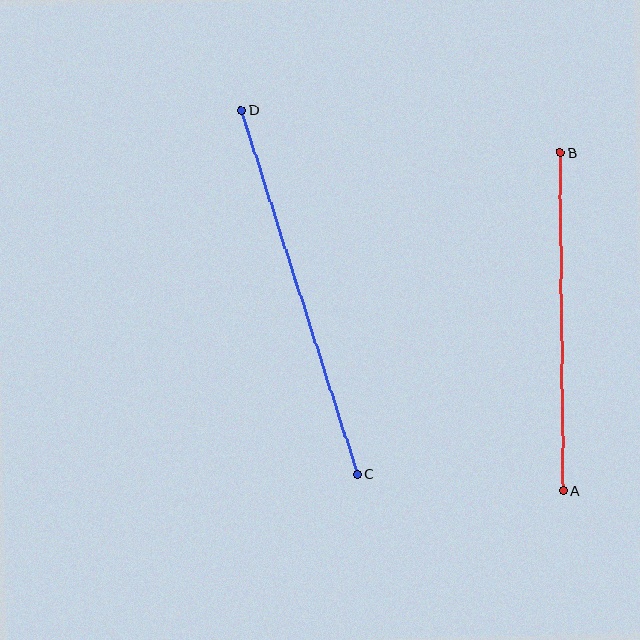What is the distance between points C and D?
The distance is approximately 382 pixels.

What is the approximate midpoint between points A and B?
The midpoint is at approximately (561, 322) pixels.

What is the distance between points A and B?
The distance is approximately 338 pixels.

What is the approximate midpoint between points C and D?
The midpoint is at approximately (299, 292) pixels.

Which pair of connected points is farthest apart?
Points C and D are farthest apart.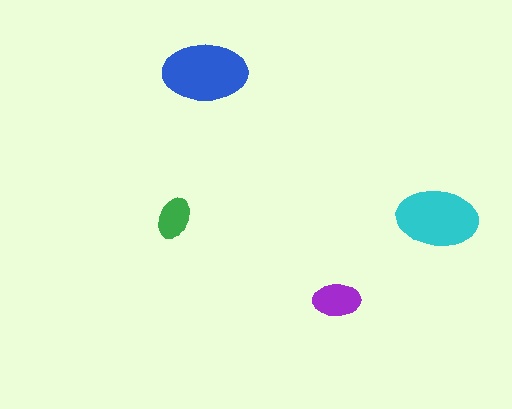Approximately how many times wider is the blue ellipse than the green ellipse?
About 2 times wider.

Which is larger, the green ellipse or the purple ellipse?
The purple one.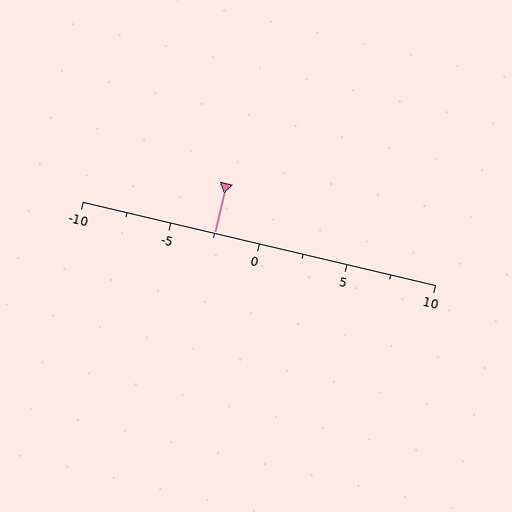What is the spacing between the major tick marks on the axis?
The major ticks are spaced 5 apart.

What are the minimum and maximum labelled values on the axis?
The axis runs from -10 to 10.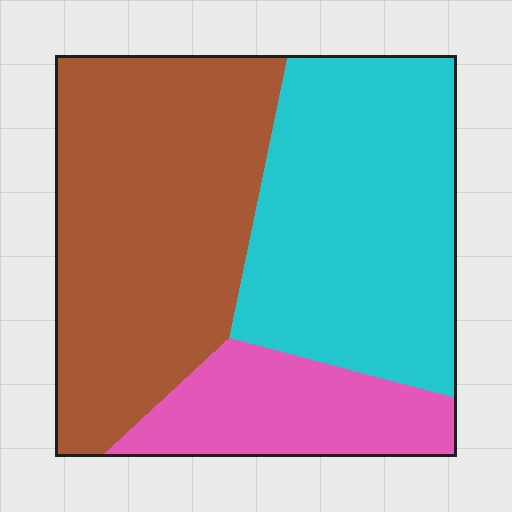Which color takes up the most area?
Brown, at roughly 45%.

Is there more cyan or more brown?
Brown.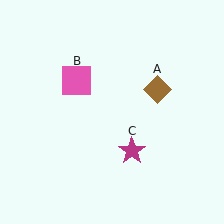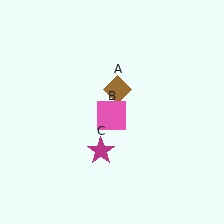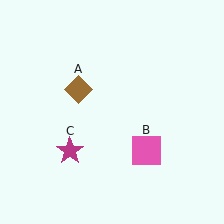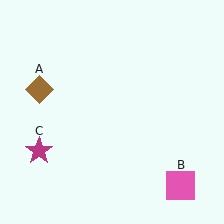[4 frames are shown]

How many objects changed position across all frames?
3 objects changed position: brown diamond (object A), pink square (object B), magenta star (object C).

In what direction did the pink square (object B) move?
The pink square (object B) moved down and to the right.